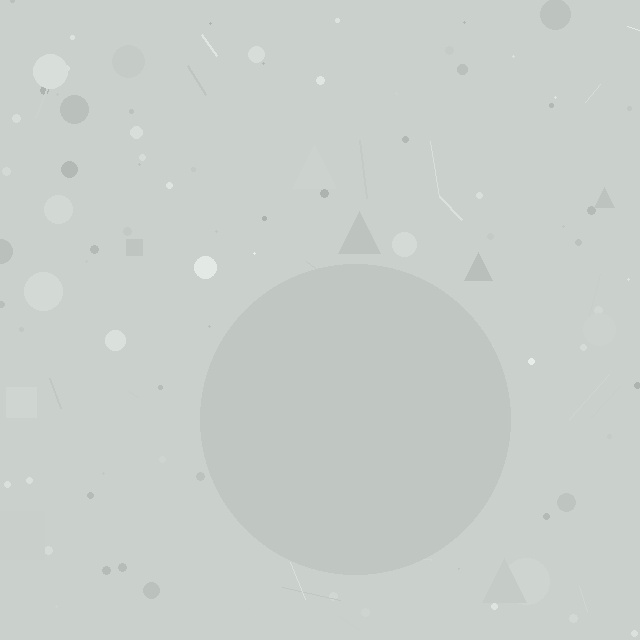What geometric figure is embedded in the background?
A circle is embedded in the background.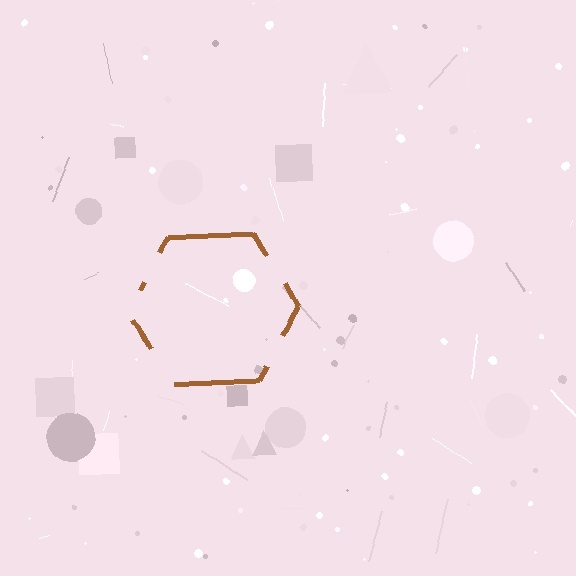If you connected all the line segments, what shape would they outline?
They would outline a hexagon.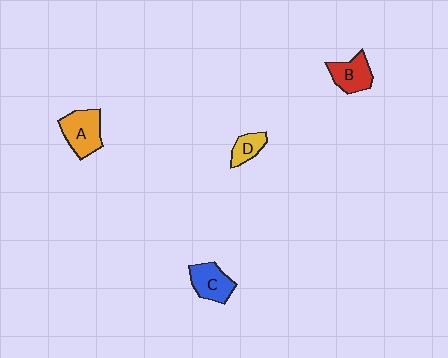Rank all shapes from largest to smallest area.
From largest to smallest: A (orange), C (blue), B (red), D (yellow).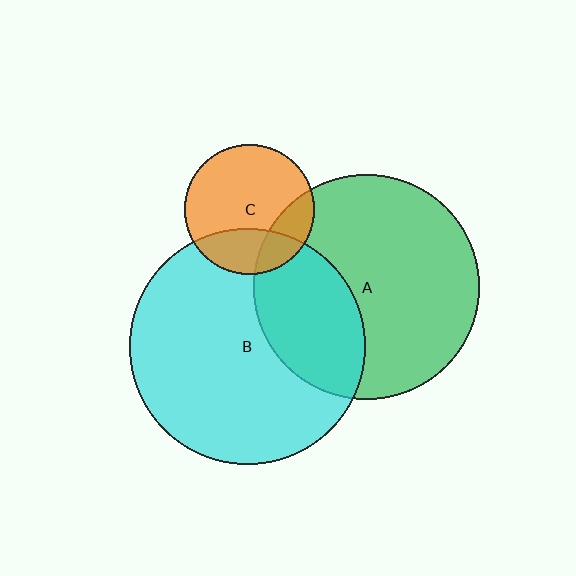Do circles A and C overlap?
Yes.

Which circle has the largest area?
Circle B (cyan).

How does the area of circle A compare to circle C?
Approximately 3.0 times.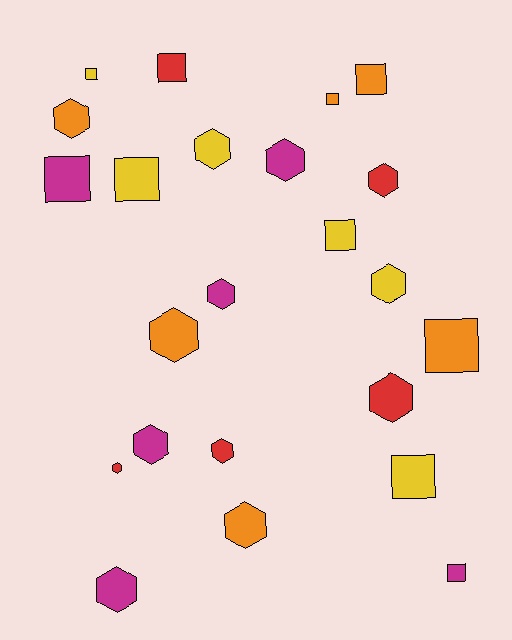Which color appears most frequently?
Magenta, with 6 objects.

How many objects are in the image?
There are 23 objects.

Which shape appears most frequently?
Hexagon, with 13 objects.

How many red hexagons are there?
There are 4 red hexagons.